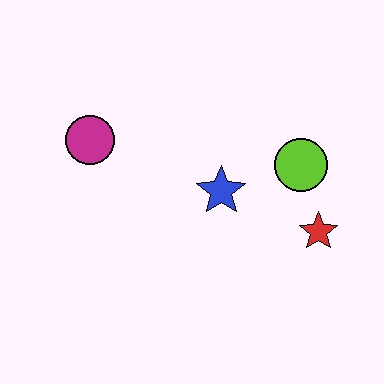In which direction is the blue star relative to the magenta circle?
The blue star is to the right of the magenta circle.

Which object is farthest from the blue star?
The magenta circle is farthest from the blue star.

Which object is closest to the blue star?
The lime circle is closest to the blue star.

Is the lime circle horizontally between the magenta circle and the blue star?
No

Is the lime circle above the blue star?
Yes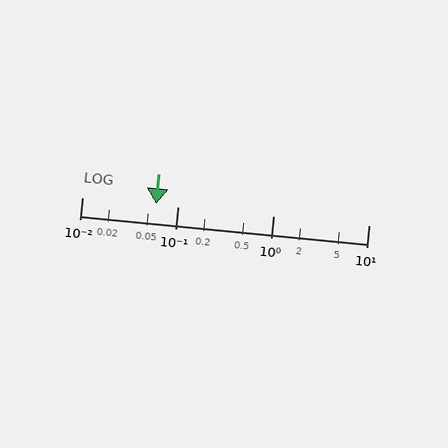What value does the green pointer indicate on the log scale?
The pointer indicates approximately 0.059.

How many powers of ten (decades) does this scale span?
The scale spans 3 decades, from 0.01 to 10.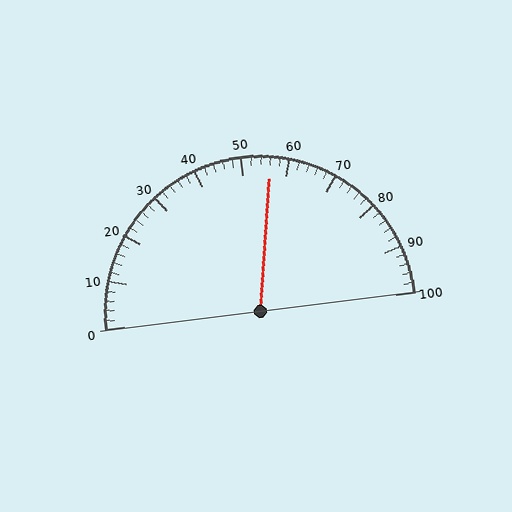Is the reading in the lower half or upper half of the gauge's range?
The reading is in the upper half of the range (0 to 100).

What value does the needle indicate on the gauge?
The needle indicates approximately 56.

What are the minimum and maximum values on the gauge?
The gauge ranges from 0 to 100.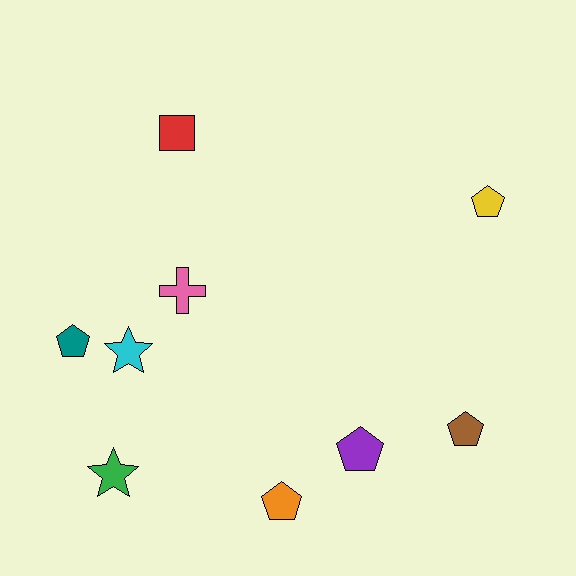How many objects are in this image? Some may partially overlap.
There are 9 objects.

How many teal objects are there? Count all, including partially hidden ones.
There is 1 teal object.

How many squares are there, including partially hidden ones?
There is 1 square.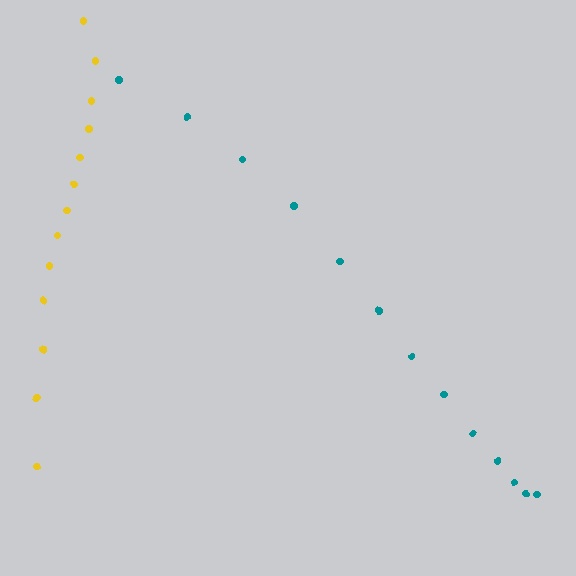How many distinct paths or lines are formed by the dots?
There are 2 distinct paths.